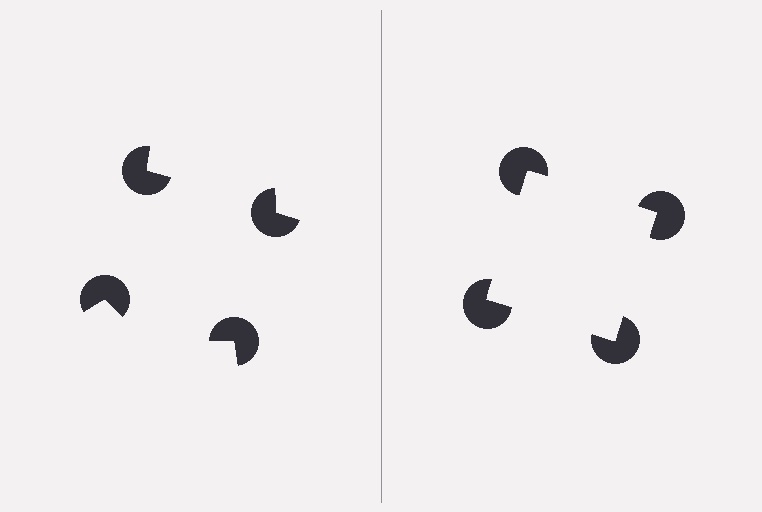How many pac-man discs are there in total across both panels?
8 — 4 on each side.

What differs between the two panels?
The pac-man discs are positioned identically on both sides; only the wedge orientations differ. On the right they align to a square; on the left they are misaligned.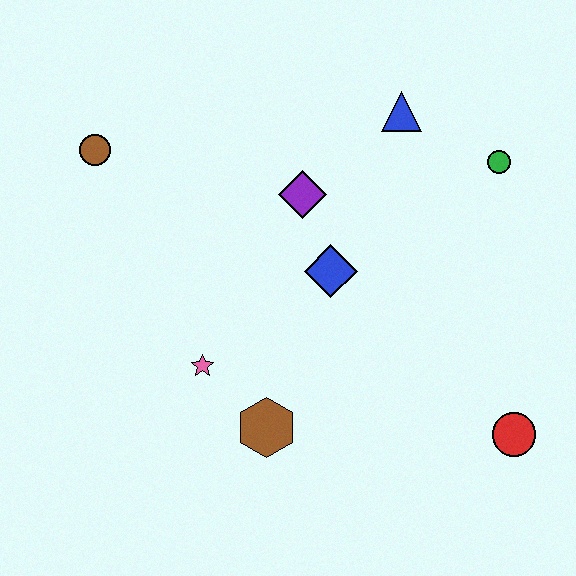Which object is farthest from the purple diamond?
The red circle is farthest from the purple diamond.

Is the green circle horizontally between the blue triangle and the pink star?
No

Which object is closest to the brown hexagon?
The pink star is closest to the brown hexagon.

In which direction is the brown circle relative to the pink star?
The brown circle is above the pink star.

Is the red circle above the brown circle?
No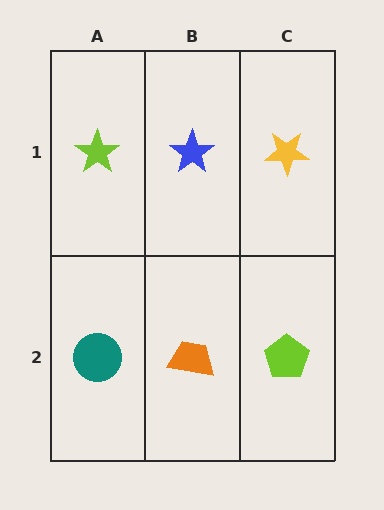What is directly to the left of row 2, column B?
A teal circle.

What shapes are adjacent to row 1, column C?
A lime pentagon (row 2, column C), a blue star (row 1, column B).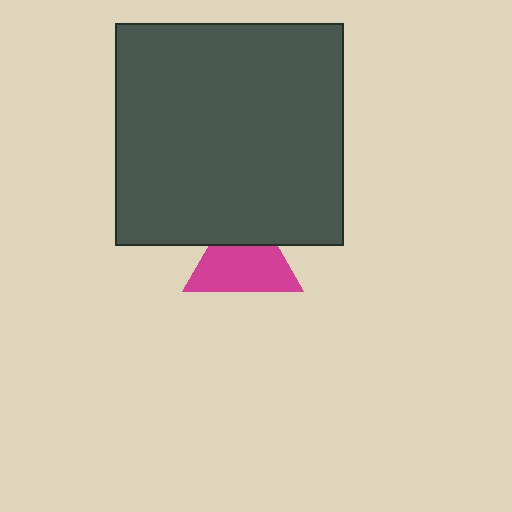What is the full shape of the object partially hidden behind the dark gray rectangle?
The partially hidden object is a magenta triangle.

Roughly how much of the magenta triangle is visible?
Most of it is visible (roughly 68%).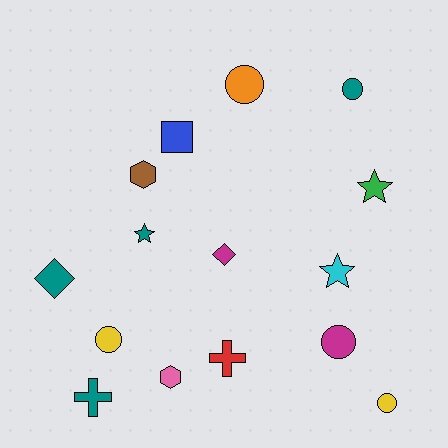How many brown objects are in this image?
There is 1 brown object.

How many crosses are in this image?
There are 2 crosses.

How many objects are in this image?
There are 15 objects.